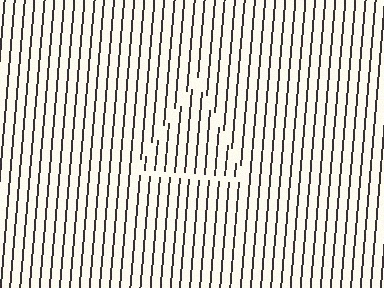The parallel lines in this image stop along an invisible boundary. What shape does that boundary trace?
An illusory triangle. The interior of the shape contains the same grating, shifted by half a period — the contour is defined by the phase discontinuity where line-ends from the inner and outer gratings abut.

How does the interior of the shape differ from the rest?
The interior of the shape contains the same grating, shifted by half a period — the contour is defined by the phase discontinuity where line-ends from the inner and outer gratings abut.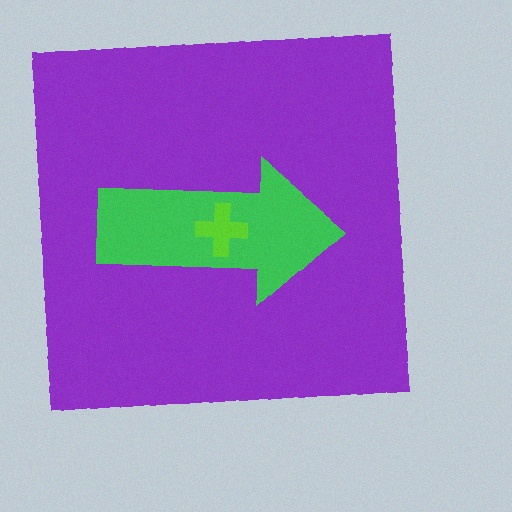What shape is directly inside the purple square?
The green arrow.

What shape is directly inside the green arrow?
The lime cross.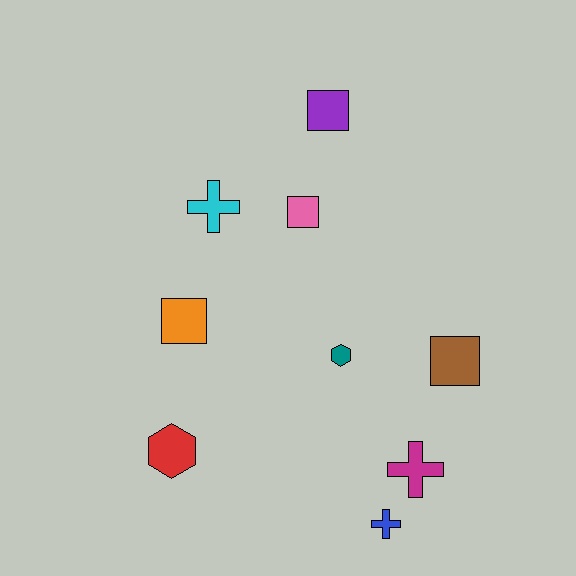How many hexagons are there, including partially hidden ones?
There are 2 hexagons.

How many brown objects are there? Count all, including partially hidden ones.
There is 1 brown object.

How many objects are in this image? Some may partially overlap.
There are 9 objects.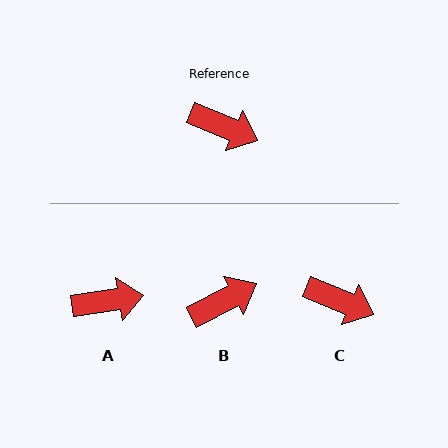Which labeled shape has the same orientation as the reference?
C.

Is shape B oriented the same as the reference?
No, it is off by about 50 degrees.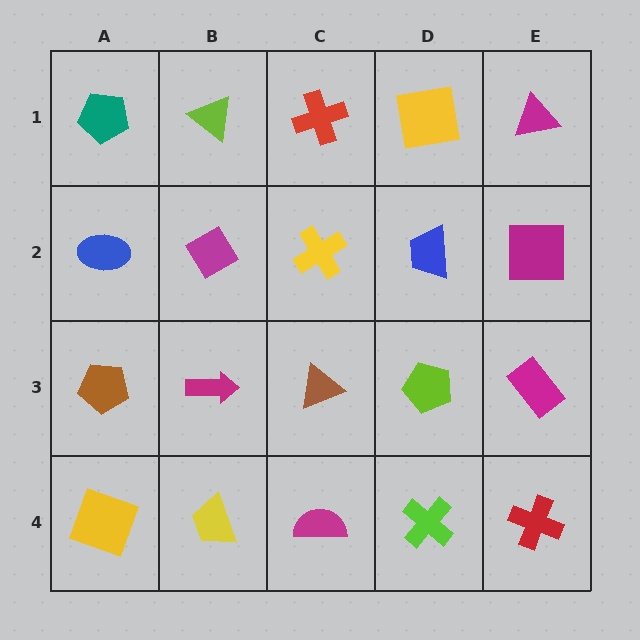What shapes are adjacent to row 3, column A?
A blue ellipse (row 2, column A), a yellow square (row 4, column A), a magenta arrow (row 3, column B).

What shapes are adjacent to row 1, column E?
A magenta square (row 2, column E), a yellow square (row 1, column D).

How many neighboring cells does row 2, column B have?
4.